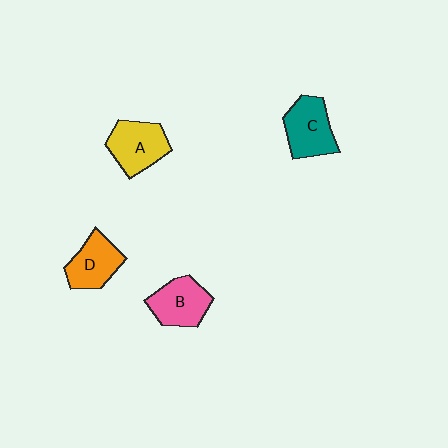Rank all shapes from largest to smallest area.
From largest to smallest: A (yellow), C (teal), B (pink), D (orange).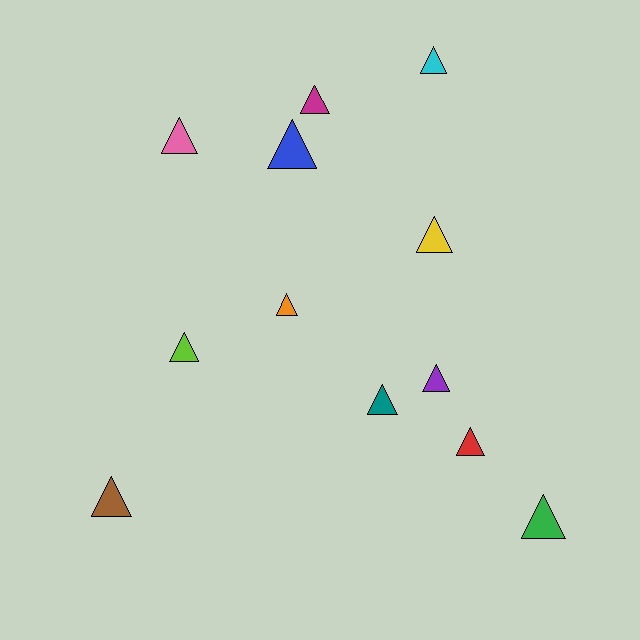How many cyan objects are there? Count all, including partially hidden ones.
There is 1 cyan object.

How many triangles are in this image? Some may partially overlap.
There are 12 triangles.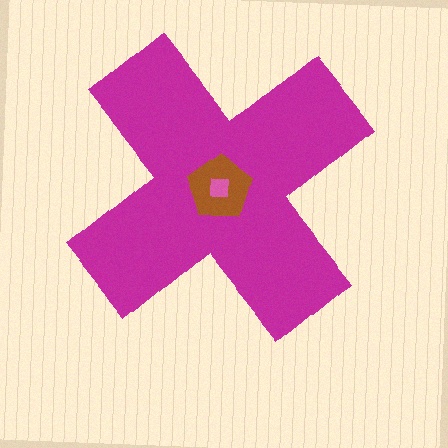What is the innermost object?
The pink square.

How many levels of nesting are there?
3.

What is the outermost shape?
The magenta cross.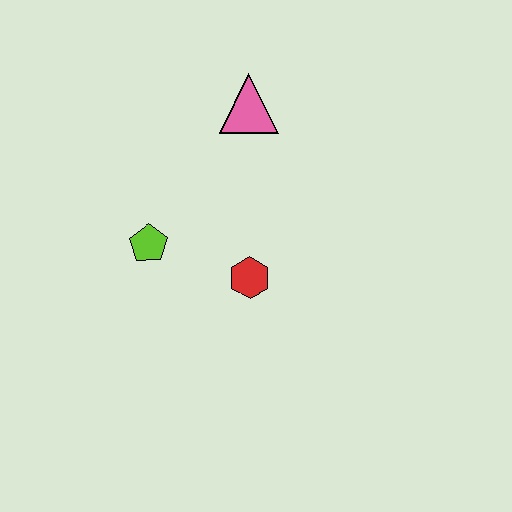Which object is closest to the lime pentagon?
The red hexagon is closest to the lime pentagon.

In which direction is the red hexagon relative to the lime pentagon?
The red hexagon is to the right of the lime pentagon.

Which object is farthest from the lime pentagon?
The pink triangle is farthest from the lime pentagon.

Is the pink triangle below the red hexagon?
No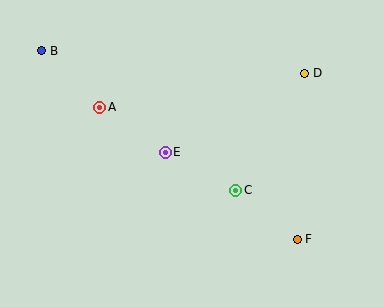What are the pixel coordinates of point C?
Point C is at (236, 190).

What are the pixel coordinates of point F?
Point F is at (297, 239).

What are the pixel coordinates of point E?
Point E is at (165, 152).